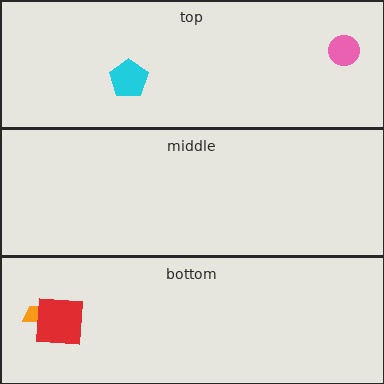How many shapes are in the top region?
2.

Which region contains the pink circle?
The top region.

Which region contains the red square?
The bottom region.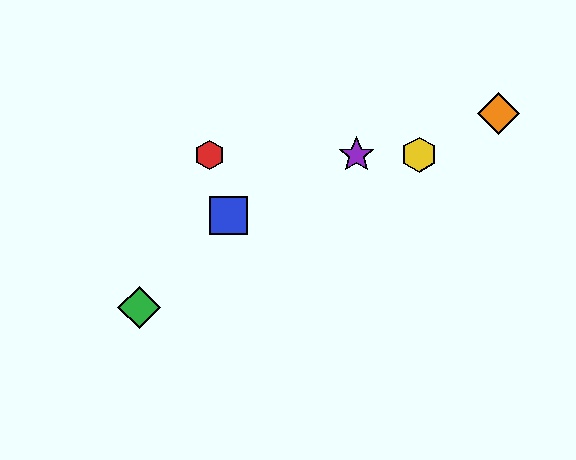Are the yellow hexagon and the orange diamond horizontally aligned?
No, the yellow hexagon is at y≈155 and the orange diamond is at y≈114.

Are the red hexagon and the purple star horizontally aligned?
Yes, both are at y≈155.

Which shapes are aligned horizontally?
The red hexagon, the yellow hexagon, the purple star are aligned horizontally.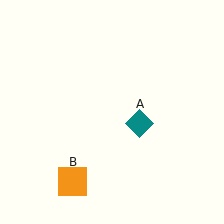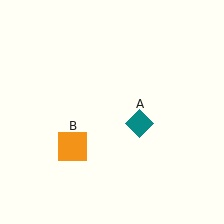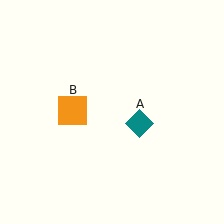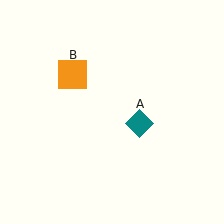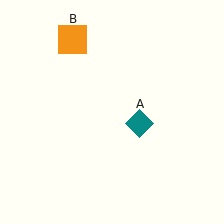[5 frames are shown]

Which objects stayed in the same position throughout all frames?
Teal diamond (object A) remained stationary.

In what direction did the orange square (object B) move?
The orange square (object B) moved up.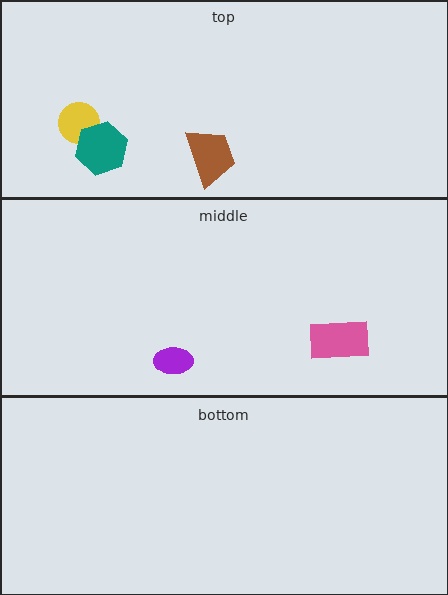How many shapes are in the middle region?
2.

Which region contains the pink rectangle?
The middle region.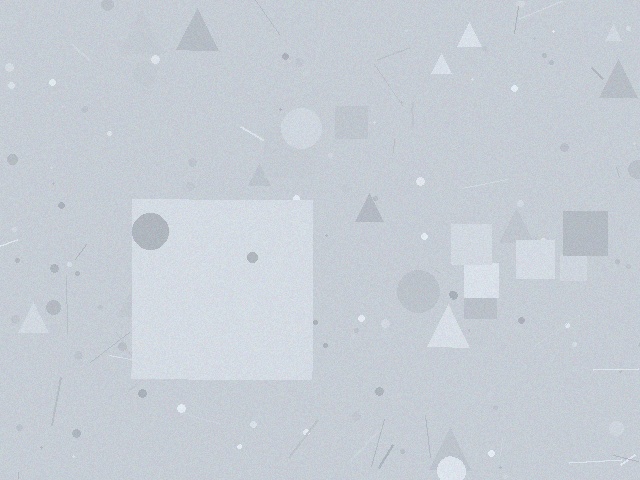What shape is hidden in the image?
A square is hidden in the image.